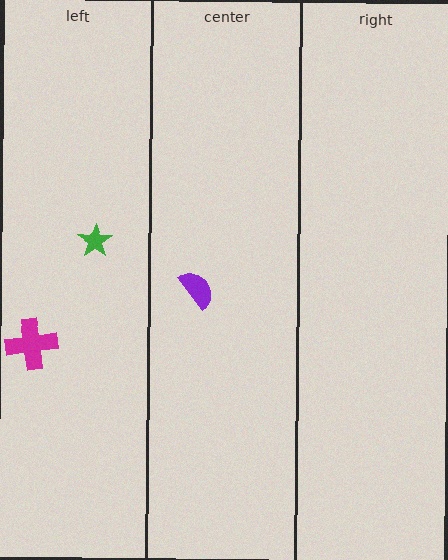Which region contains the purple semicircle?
The center region.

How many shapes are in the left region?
2.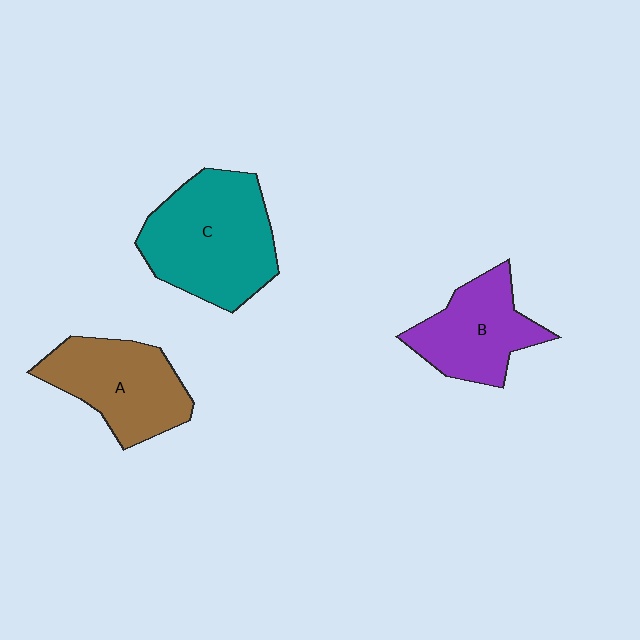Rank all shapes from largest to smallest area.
From largest to smallest: C (teal), A (brown), B (purple).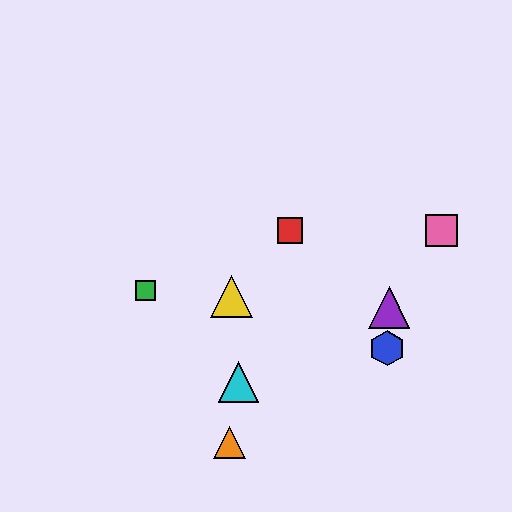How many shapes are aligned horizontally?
2 shapes (the red square, the pink square) are aligned horizontally.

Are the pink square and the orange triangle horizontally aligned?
No, the pink square is at y≈231 and the orange triangle is at y≈442.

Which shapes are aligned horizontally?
The red square, the pink square are aligned horizontally.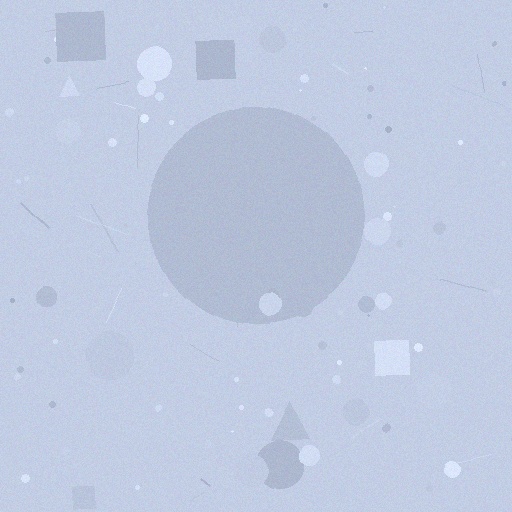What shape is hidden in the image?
A circle is hidden in the image.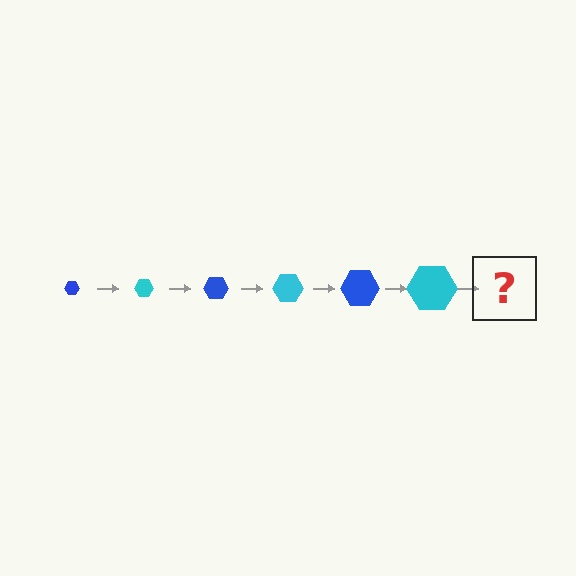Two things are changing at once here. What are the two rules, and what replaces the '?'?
The two rules are that the hexagon grows larger each step and the color cycles through blue and cyan. The '?' should be a blue hexagon, larger than the previous one.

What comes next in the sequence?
The next element should be a blue hexagon, larger than the previous one.